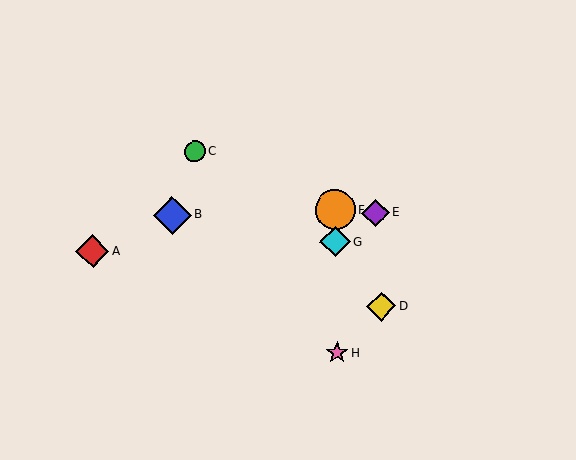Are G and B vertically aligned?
No, G is at x≈335 and B is at x≈172.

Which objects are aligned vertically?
Objects F, G, H are aligned vertically.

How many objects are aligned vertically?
3 objects (F, G, H) are aligned vertically.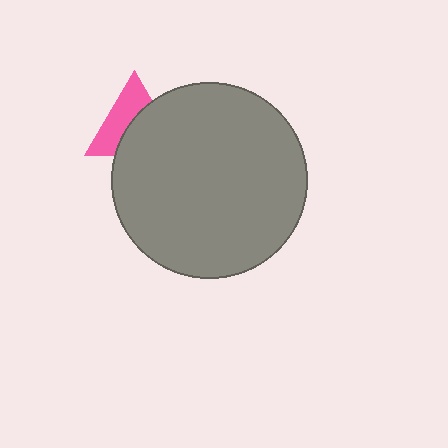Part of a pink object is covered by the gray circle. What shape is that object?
It is a triangle.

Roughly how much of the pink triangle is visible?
About half of it is visible (roughly 49%).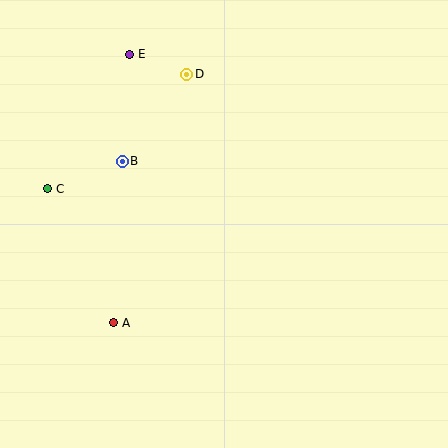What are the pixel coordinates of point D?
Point D is at (187, 74).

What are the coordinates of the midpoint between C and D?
The midpoint between C and D is at (117, 131).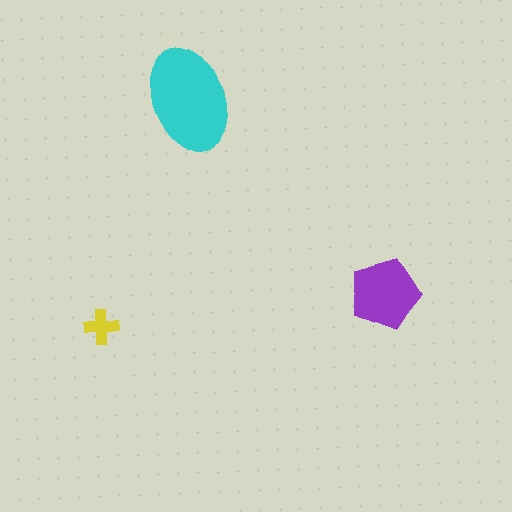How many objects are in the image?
There are 3 objects in the image.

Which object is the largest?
The cyan ellipse.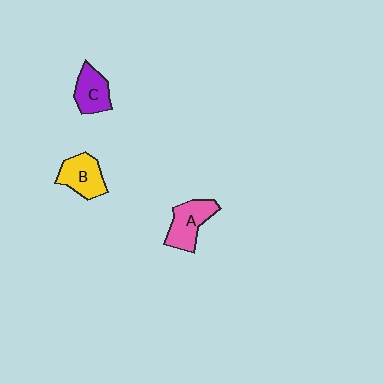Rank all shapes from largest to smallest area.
From largest to smallest: A (pink), B (yellow), C (purple).